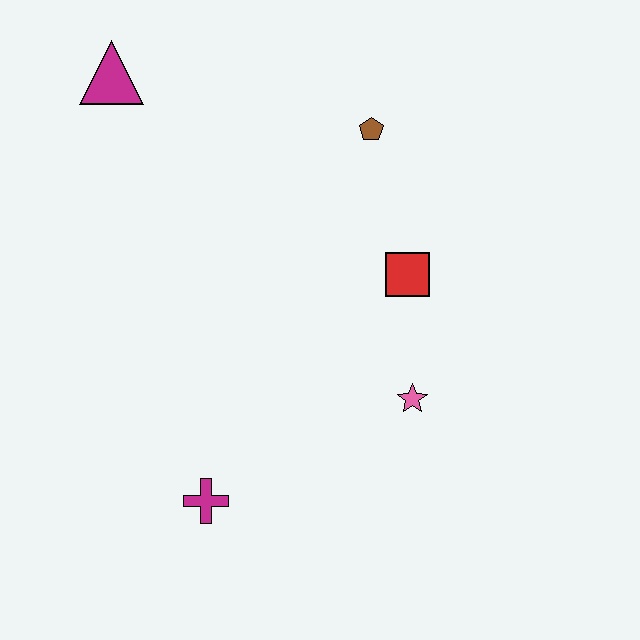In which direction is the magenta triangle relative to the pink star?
The magenta triangle is above the pink star.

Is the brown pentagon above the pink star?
Yes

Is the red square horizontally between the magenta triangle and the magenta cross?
No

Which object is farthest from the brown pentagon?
The magenta cross is farthest from the brown pentagon.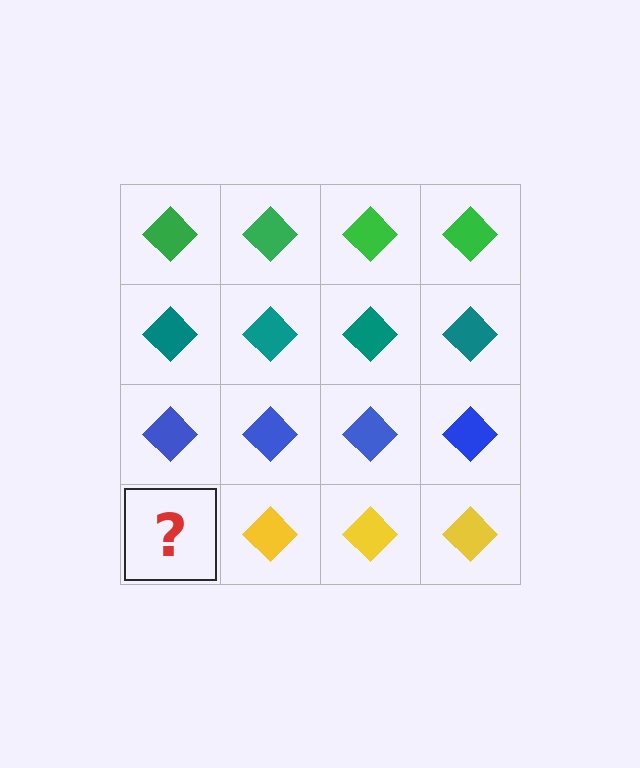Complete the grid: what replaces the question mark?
The question mark should be replaced with a yellow diamond.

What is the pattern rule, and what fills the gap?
The rule is that each row has a consistent color. The gap should be filled with a yellow diamond.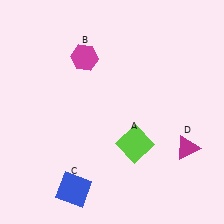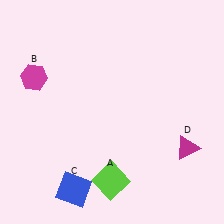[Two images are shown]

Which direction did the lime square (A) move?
The lime square (A) moved down.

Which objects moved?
The objects that moved are: the lime square (A), the magenta hexagon (B).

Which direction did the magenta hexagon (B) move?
The magenta hexagon (B) moved left.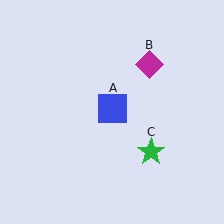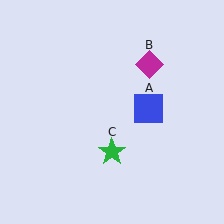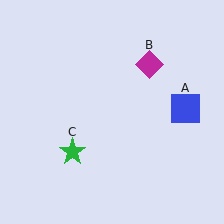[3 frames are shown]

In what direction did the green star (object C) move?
The green star (object C) moved left.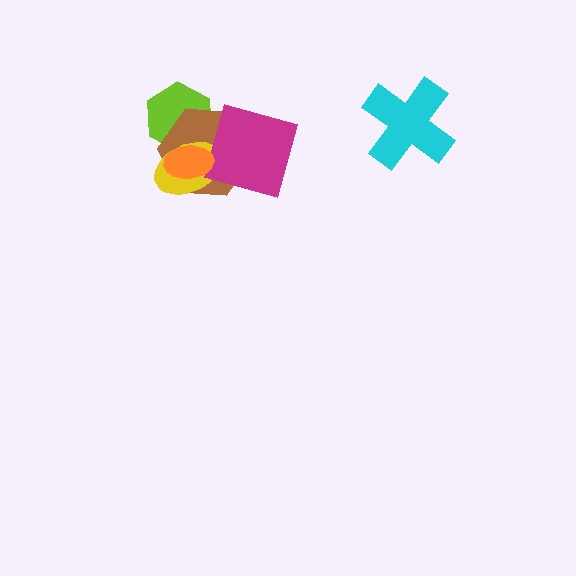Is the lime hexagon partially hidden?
Yes, it is partially covered by another shape.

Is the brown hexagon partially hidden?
Yes, it is partially covered by another shape.